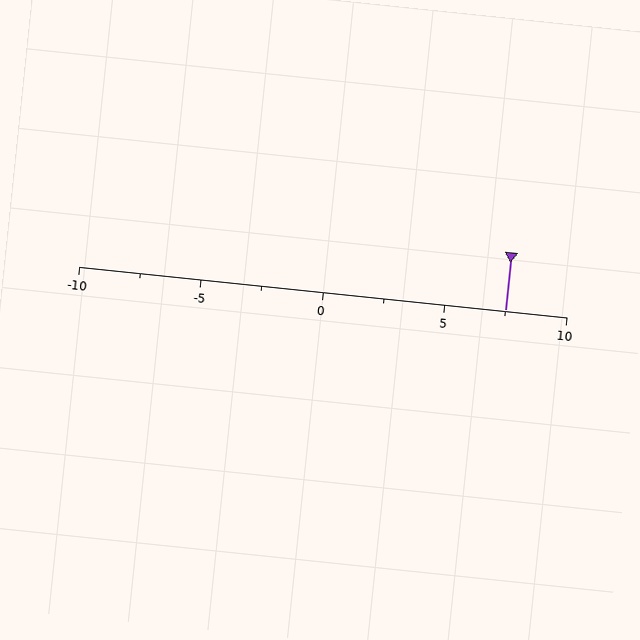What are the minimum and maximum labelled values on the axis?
The axis runs from -10 to 10.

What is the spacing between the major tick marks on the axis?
The major ticks are spaced 5 apart.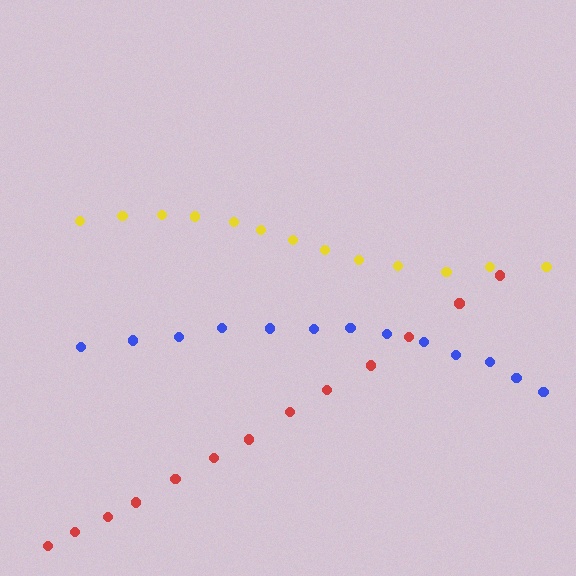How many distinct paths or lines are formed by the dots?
There are 3 distinct paths.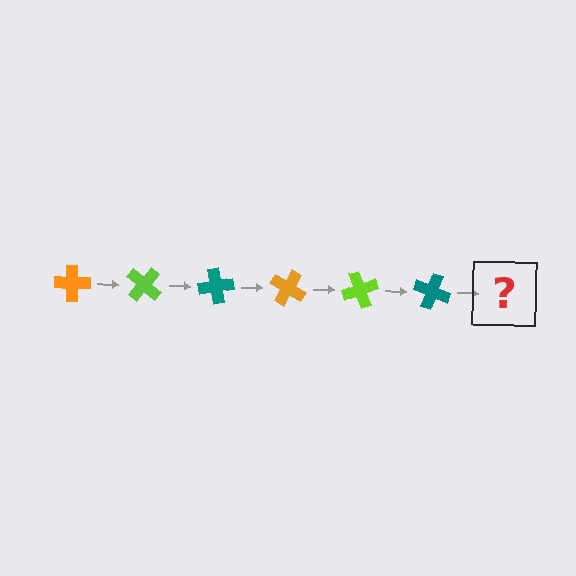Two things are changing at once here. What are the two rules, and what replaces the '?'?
The two rules are that it rotates 40 degrees each step and the color cycles through orange, lime, and teal. The '?' should be an orange cross, rotated 240 degrees from the start.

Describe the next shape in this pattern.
It should be an orange cross, rotated 240 degrees from the start.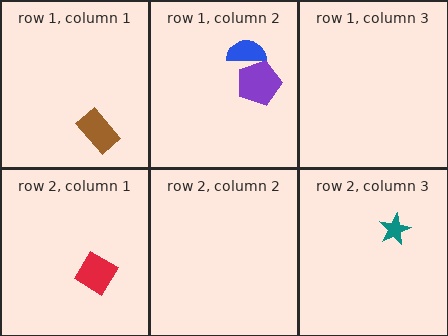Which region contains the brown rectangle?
The row 1, column 1 region.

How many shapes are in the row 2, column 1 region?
1.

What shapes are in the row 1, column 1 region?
The brown rectangle.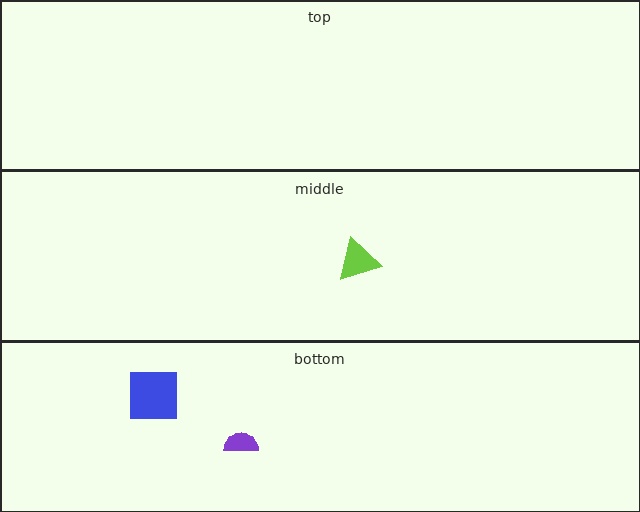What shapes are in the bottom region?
The purple semicircle, the blue square.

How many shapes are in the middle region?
1.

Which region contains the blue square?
The bottom region.